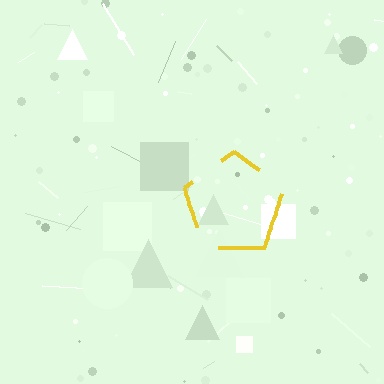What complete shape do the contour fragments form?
The contour fragments form a pentagon.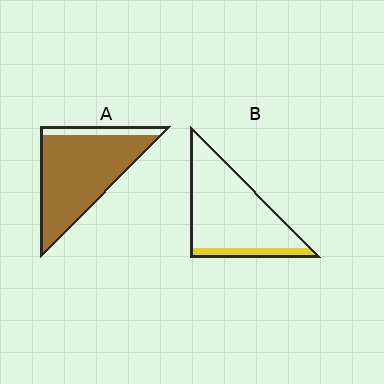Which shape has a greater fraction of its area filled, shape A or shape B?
Shape A.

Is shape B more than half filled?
No.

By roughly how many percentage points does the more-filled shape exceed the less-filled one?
By roughly 70 percentage points (A over B).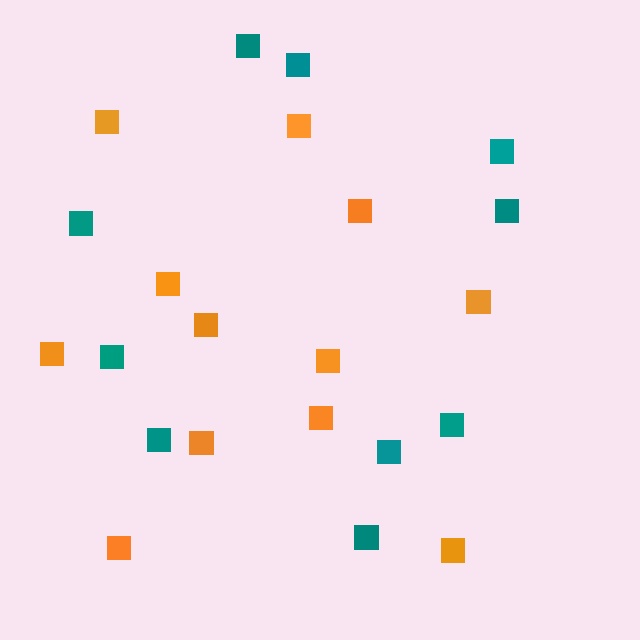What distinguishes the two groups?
There are 2 groups: one group of orange squares (12) and one group of teal squares (10).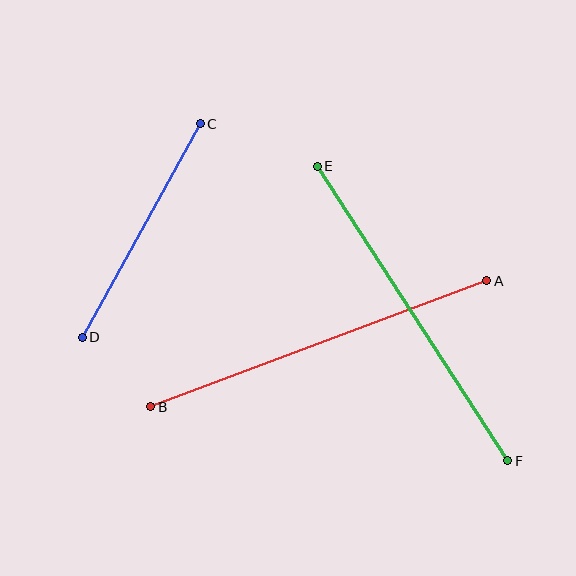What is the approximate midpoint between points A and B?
The midpoint is at approximately (319, 344) pixels.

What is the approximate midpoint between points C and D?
The midpoint is at approximately (141, 231) pixels.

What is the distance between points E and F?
The distance is approximately 351 pixels.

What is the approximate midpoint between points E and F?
The midpoint is at approximately (412, 313) pixels.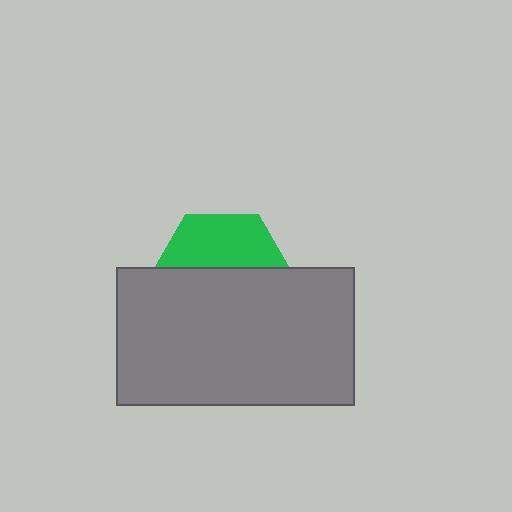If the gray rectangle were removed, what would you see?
You would see the complete green hexagon.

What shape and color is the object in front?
The object in front is a gray rectangle.